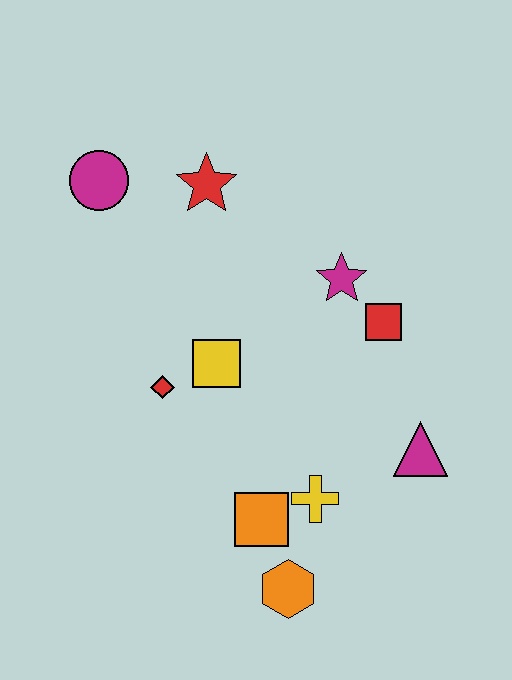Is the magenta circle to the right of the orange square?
No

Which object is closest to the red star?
The magenta circle is closest to the red star.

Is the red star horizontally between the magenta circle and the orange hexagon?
Yes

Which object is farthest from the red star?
The orange hexagon is farthest from the red star.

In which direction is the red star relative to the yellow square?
The red star is above the yellow square.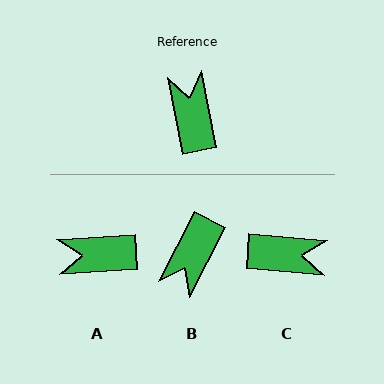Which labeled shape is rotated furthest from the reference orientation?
B, about 142 degrees away.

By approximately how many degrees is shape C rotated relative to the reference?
Approximately 106 degrees clockwise.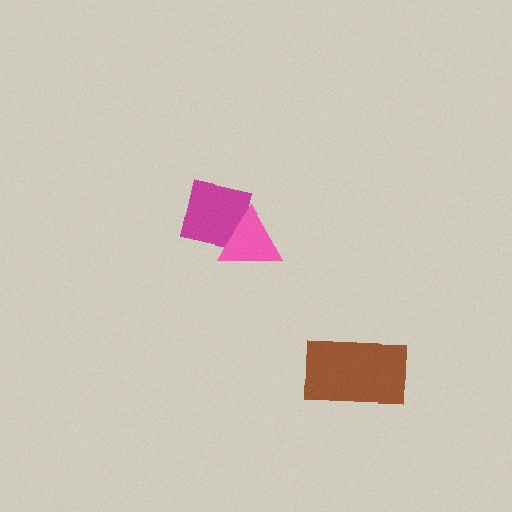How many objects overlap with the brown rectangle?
0 objects overlap with the brown rectangle.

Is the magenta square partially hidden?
Yes, it is partially covered by another shape.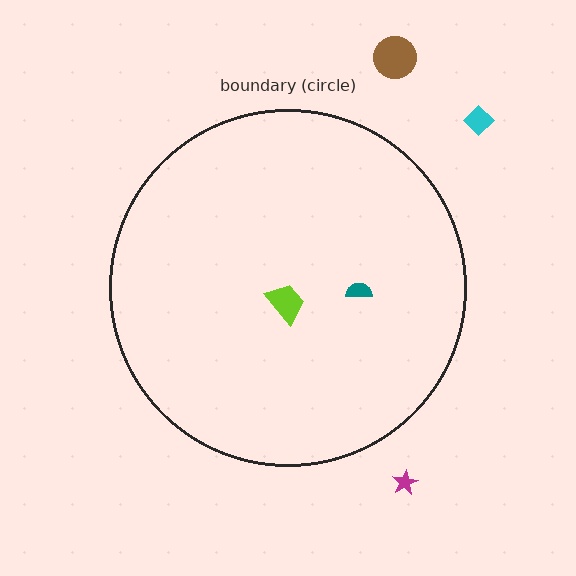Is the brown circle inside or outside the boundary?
Outside.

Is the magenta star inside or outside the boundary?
Outside.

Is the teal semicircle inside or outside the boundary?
Inside.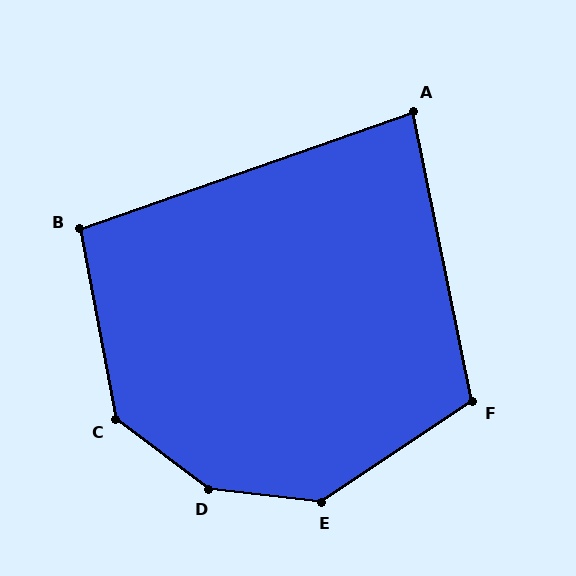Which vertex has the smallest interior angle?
A, at approximately 82 degrees.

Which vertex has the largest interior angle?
D, at approximately 149 degrees.